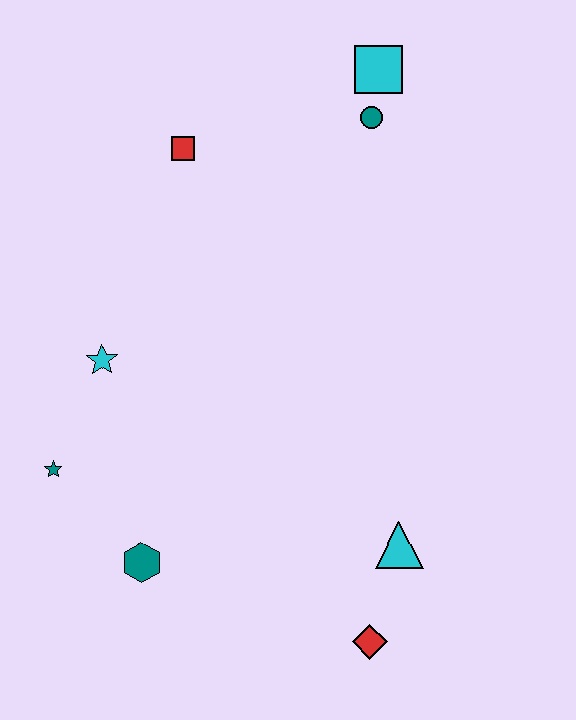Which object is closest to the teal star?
The cyan star is closest to the teal star.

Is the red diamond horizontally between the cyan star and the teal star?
No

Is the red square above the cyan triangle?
Yes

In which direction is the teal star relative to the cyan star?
The teal star is below the cyan star.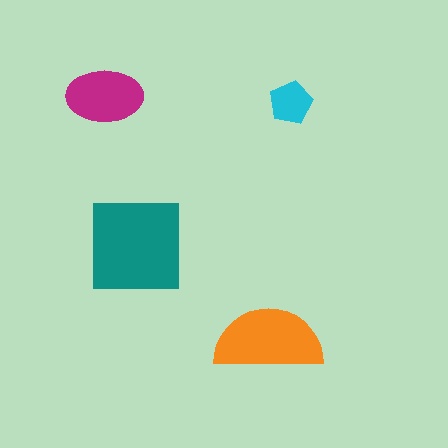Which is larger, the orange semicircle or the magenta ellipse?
The orange semicircle.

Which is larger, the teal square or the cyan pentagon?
The teal square.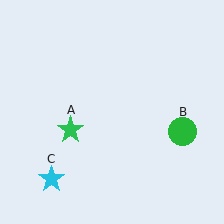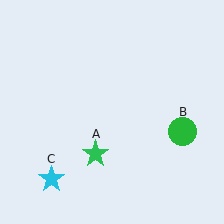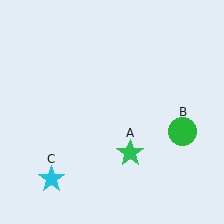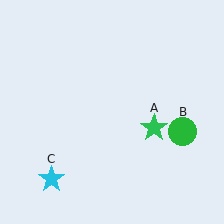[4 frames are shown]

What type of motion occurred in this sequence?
The green star (object A) rotated counterclockwise around the center of the scene.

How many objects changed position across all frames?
1 object changed position: green star (object A).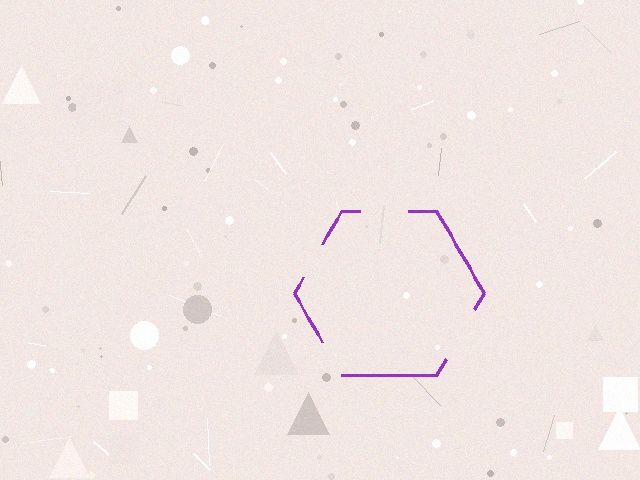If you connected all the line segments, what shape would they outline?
They would outline a hexagon.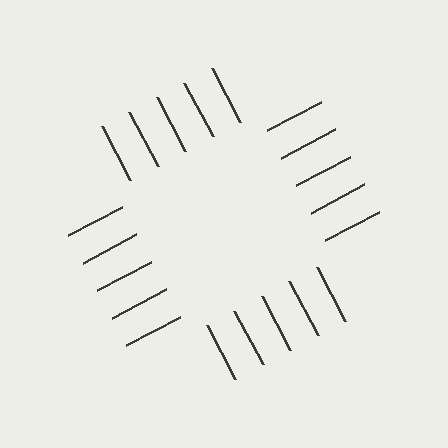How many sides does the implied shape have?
4 sides — the line-ends trace a square.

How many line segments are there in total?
20 — 5 along each of the 4 edges.